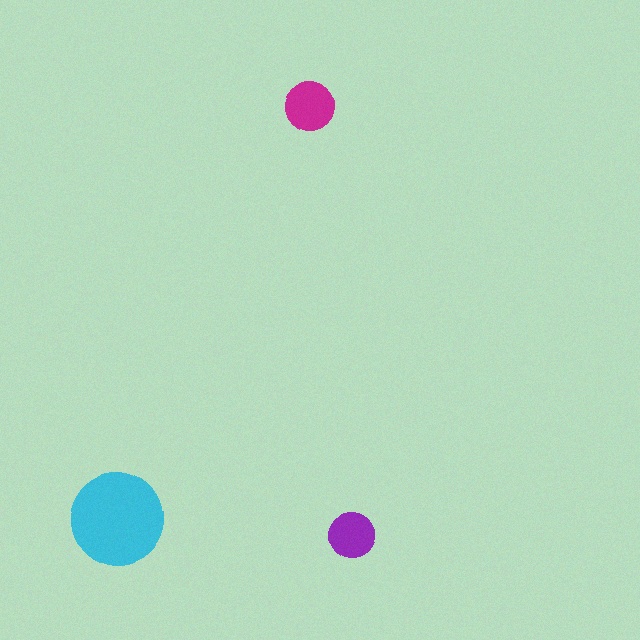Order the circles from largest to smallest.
the cyan one, the magenta one, the purple one.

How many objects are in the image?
There are 3 objects in the image.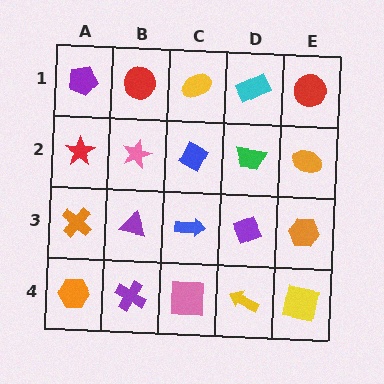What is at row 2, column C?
A blue diamond.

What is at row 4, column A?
An orange hexagon.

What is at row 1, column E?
A red circle.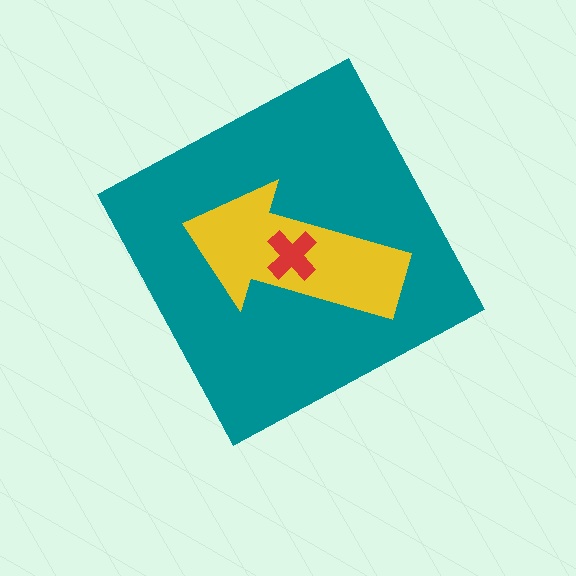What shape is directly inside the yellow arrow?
The red cross.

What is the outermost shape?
The teal diamond.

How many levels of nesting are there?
3.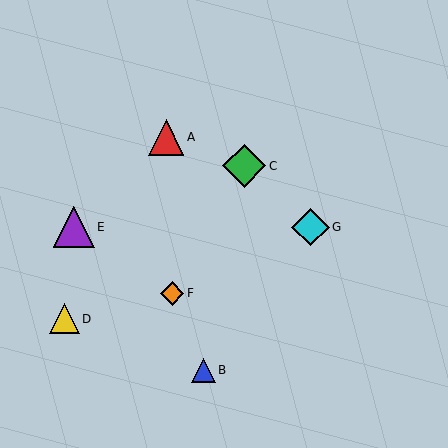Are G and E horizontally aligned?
Yes, both are at y≈227.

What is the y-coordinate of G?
Object G is at y≈227.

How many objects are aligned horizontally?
2 objects (E, G) are aligned horizontally.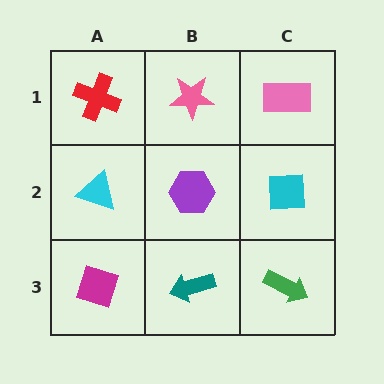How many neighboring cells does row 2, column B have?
4.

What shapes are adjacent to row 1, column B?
A purple hexagon (row 2, column B), a red cross (row 1, column A), a pink rectangle (row 1, column C).